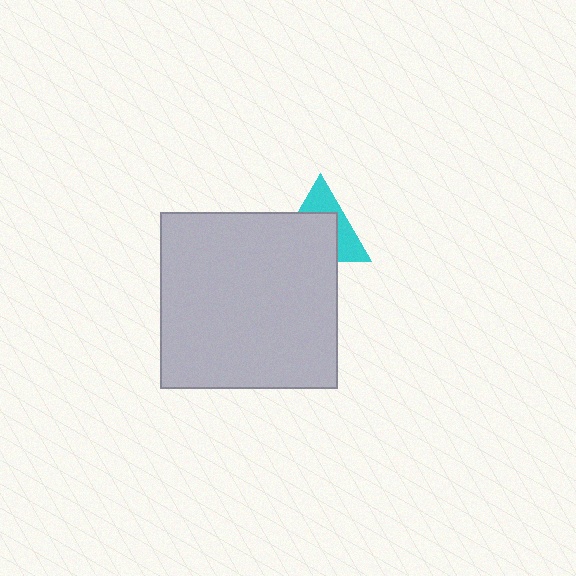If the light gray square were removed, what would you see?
You would see the complete cyan triangle.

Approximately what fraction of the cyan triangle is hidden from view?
Roughly 59% of the cyan triangle is hidden behind the light gray square.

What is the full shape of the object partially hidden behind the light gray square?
The partially hidden object is a cyan triangle.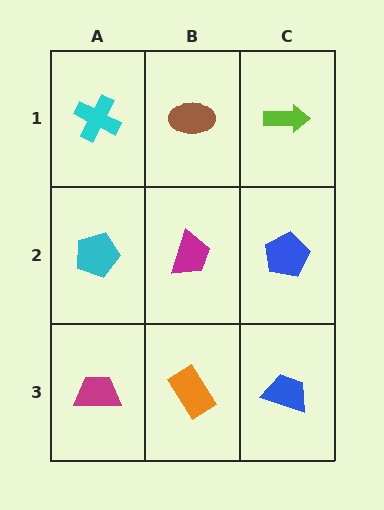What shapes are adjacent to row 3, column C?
A blue pentagon (row 2, column C), an orange rectangle (row 3, column B).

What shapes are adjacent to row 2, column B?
A brown ellipse (row 1, column B), an orange rectangle (row 3, column B), a cyan pentagon (row 2, column A), a blue pentagon (row 2, column C).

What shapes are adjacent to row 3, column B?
A magenta trapezoid (row 2, column B), a magenta trapezoid (row 3, column A), a blue trapezoid (row 3, column C).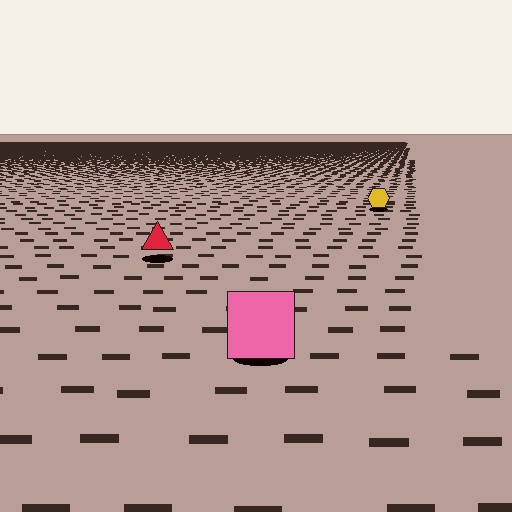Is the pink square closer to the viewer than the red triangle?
Yes. The pink square is closer — you can tell from the texture gradient: the ground texture is coarser near it.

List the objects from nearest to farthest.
From nearest to farthest: the pink square, the red triangle, the yellow hexagon.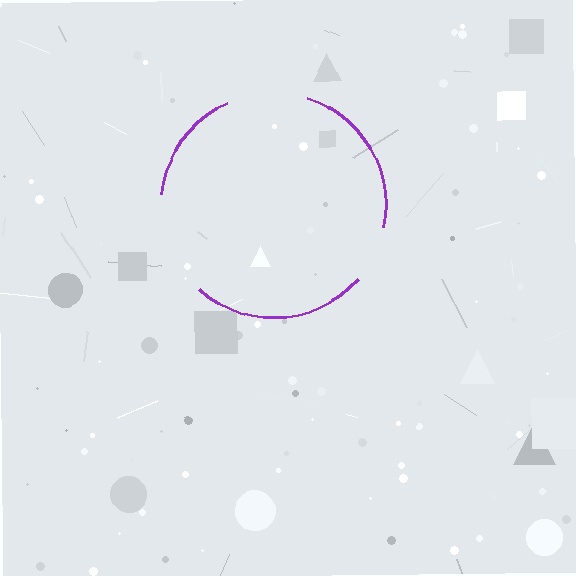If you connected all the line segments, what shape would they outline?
They would outline a circle.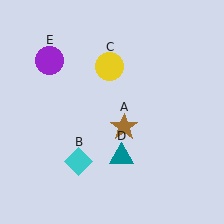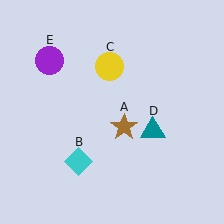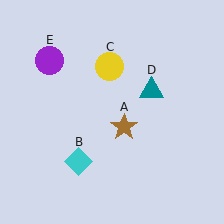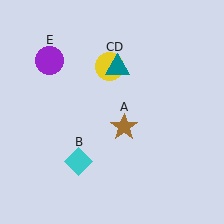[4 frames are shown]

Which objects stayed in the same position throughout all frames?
Brown star (object A) and cyan diamond (object B) and yellow circle (object C) and purple circle (object E) remained stationary.